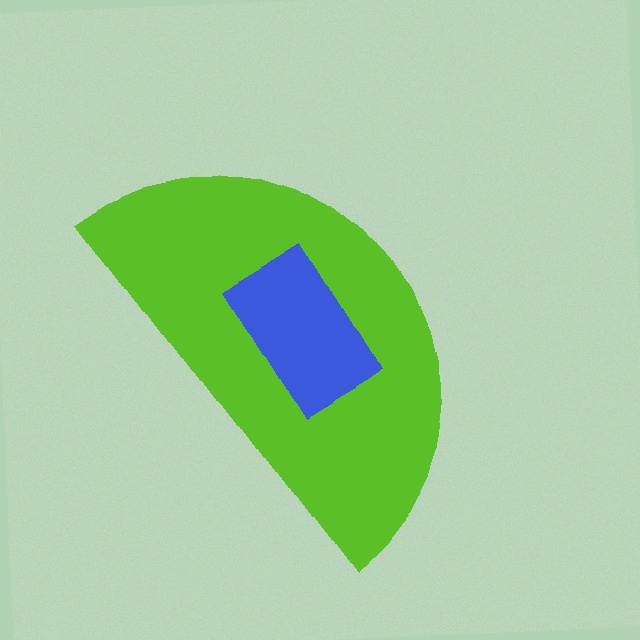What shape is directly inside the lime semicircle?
The blue rectangle.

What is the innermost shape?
The blue rectangle.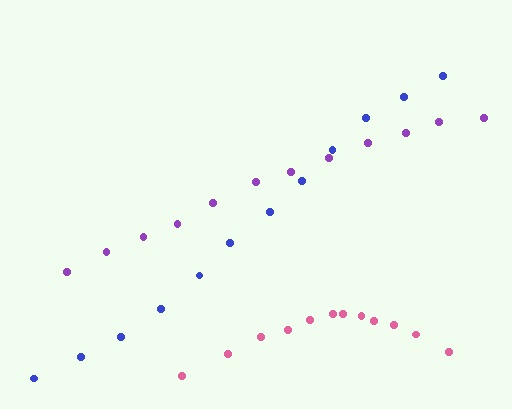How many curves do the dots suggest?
There are 3 distinct paths.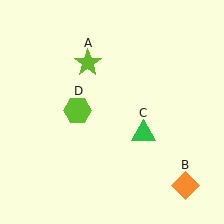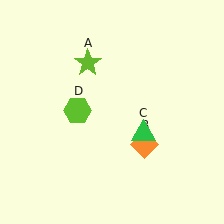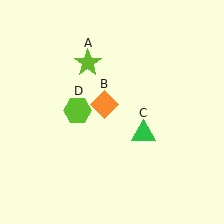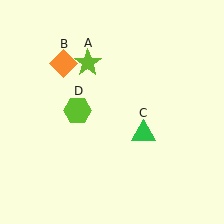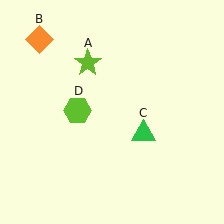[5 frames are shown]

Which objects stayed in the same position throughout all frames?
Lime star (object A) and green triangle (object C) and lime hexagon (object D) remained stationary.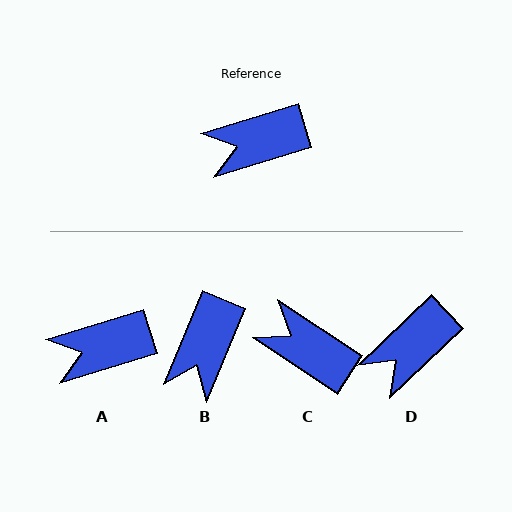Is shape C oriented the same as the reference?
No, it is off by about 51 degrees.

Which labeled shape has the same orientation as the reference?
A.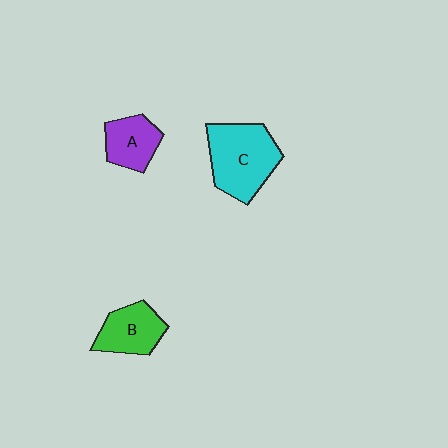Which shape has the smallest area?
Shape A (purple).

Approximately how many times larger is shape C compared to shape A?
Approximately 1.8 times.